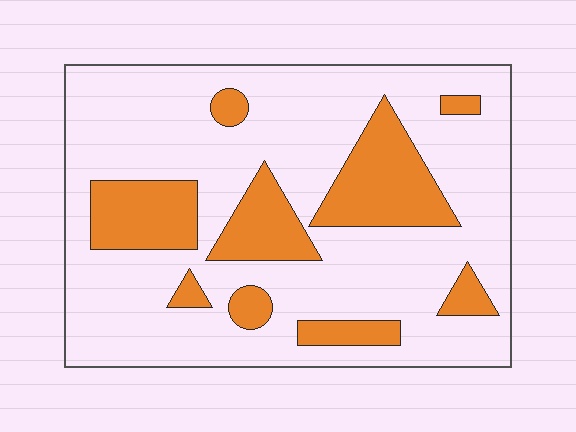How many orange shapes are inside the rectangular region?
9.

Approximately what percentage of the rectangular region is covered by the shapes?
Approximately 25%.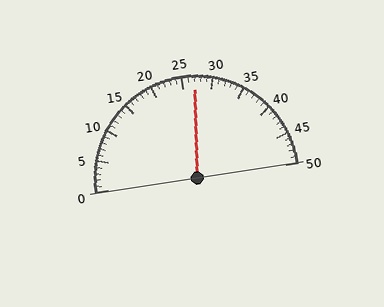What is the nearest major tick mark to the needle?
The nearest major tick mark is 25.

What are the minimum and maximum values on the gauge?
The gauge ranges from 0 to 50.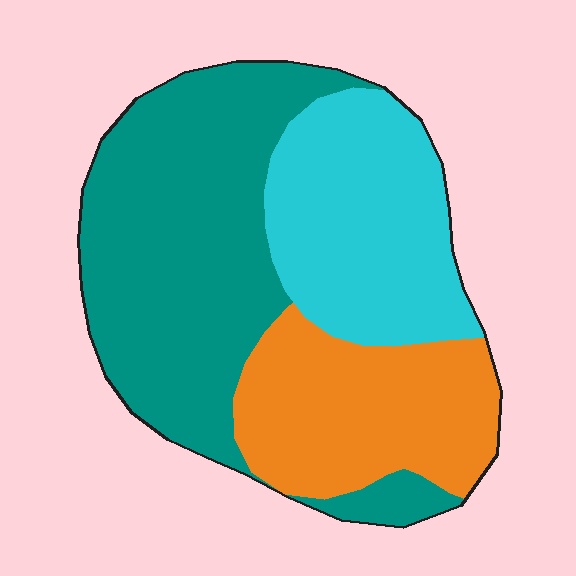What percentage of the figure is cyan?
Cyan takes up about one quarter (1/4) of the figure.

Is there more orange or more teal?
Teal.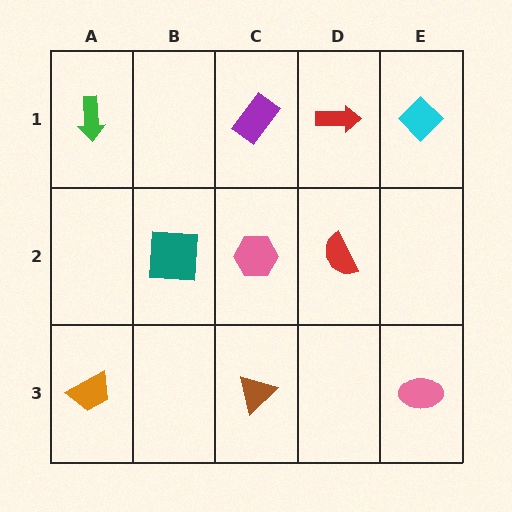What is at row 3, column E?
A pink ellipse.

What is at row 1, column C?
A purple rectangle.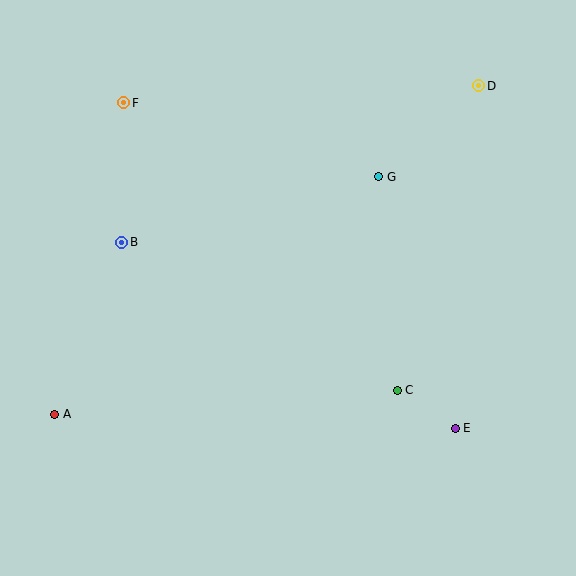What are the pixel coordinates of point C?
Point C is at (397, 390).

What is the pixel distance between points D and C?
The distance between D and C is 315 pixels.